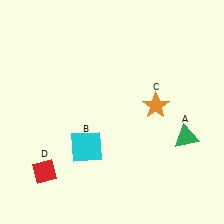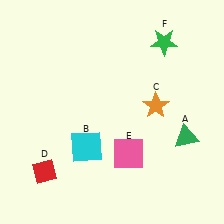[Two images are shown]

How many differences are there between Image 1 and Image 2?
There are 2 differences between the two images.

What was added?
A pink square (E), a green star (F) were added in Image 2.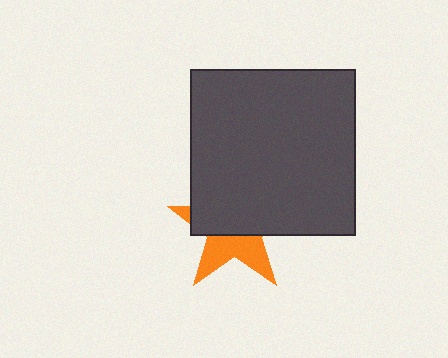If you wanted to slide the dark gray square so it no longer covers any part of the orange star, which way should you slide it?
Slide it up — that is the most direct way to separate the two shapes.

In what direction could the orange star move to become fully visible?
The orange star could move down. That would shift it out from behind the dark gray square entirely.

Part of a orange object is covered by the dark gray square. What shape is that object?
It is a star.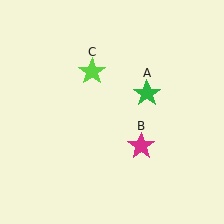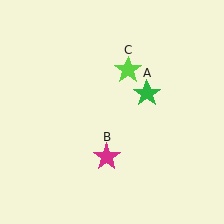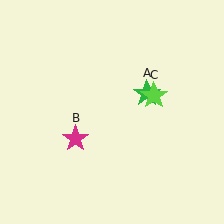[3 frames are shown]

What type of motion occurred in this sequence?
The magenta star (object B), lime star (object C) rotated clockwise around the center of the scene.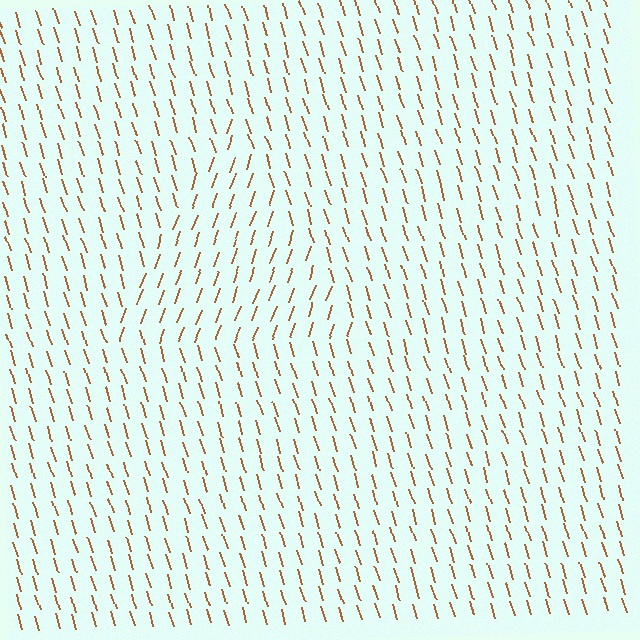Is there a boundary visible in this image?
Yes, there is a texture boundary formed by a change in line orientation.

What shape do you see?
I see a triangle.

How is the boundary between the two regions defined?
The boundary is defined purely by a change in line orientation (approximately 36 degrees difference). All lines are the same color and thickness.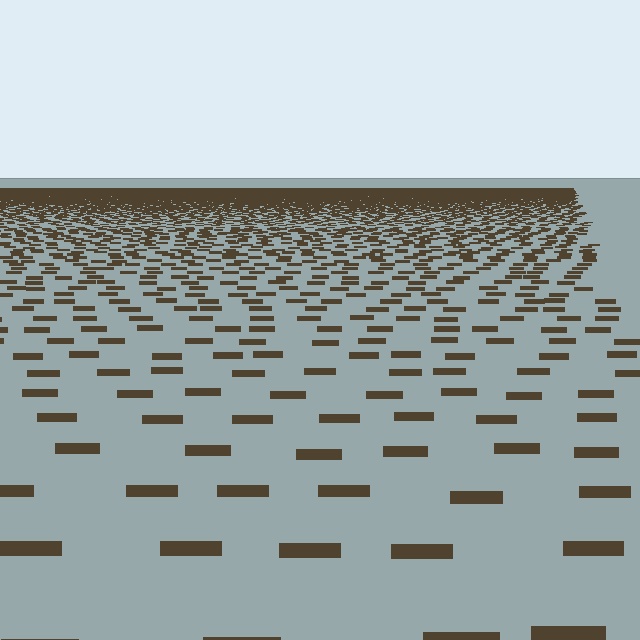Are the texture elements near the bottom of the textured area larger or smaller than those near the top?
Larger. Near the bottom, elements are closer to the viewer and appear at a bigger on-screen size.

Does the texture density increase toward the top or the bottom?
Density increases toward the top.